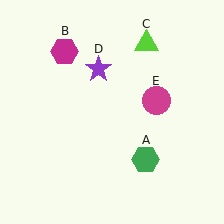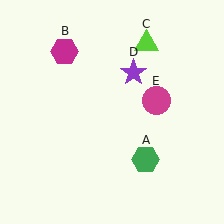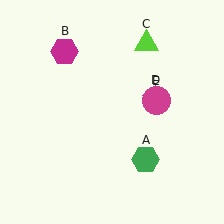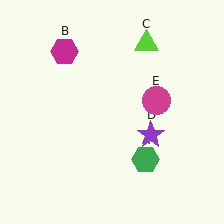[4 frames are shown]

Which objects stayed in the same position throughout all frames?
Green hexagon (object A) and magenta hexagon (object B) and lime triangle (object C) and magenta circle (object E) remained stationary.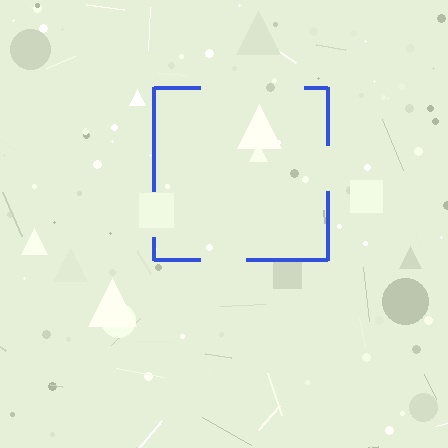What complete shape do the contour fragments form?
The contour fragments form a square.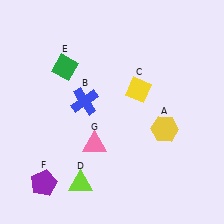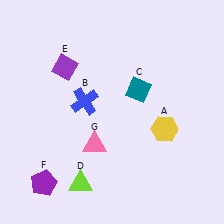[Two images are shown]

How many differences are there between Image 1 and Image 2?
There are 2 differences between the two images.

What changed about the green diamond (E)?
In Image 1, E is green. In Image 2, it changed to purple.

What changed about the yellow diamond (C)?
In Image 1, C is yellow. In Image 2, it changed to teal.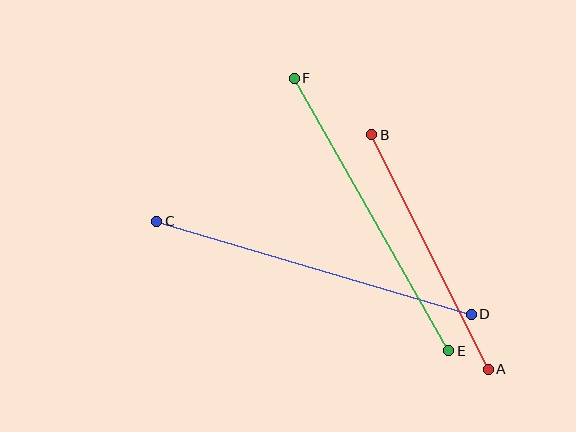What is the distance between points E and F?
The distance is approximately 313 pixels.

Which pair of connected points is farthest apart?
Points C and D are farthest apart.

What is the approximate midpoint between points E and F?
The midpoint is at approximately (372, 214) pixels.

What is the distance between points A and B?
The distance is approximately 262 pixels.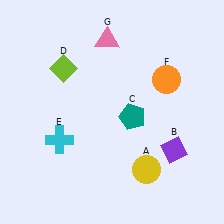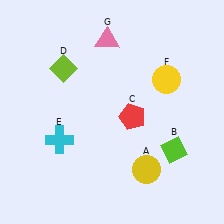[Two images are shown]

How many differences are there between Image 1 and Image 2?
There are 3 differences between the two images.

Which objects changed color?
B changed from purple to lime. C changed from teal to red. F changed from orange to yellow.